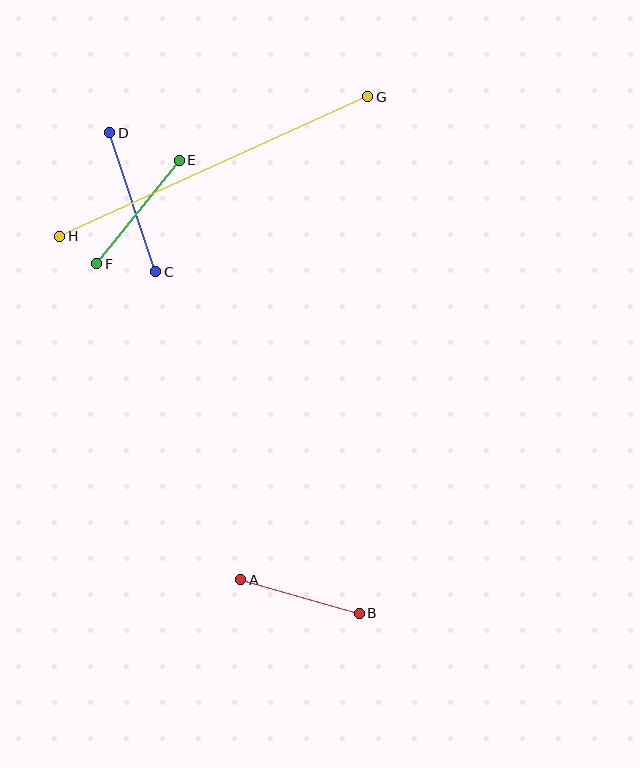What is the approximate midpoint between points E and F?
The midpoint is at approximately (138, 212) pixels.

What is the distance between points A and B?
The distance is approximately 123 pixels.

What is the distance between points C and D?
The distance is approximately 147 pixels.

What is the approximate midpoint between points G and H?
The midpoint is at approximately (214, 167) pixels.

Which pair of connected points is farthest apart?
Points G and H are farthest apart.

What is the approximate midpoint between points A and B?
The midpoint is at approximately (300, 597) pixels.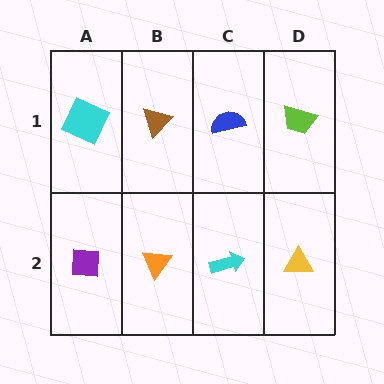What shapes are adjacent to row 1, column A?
A purple square (row 2, column A), a brown triangle (row 1, column B).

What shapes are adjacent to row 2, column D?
A lime trapezoid (row 1, column D), a cyan arrow (row 2, column C).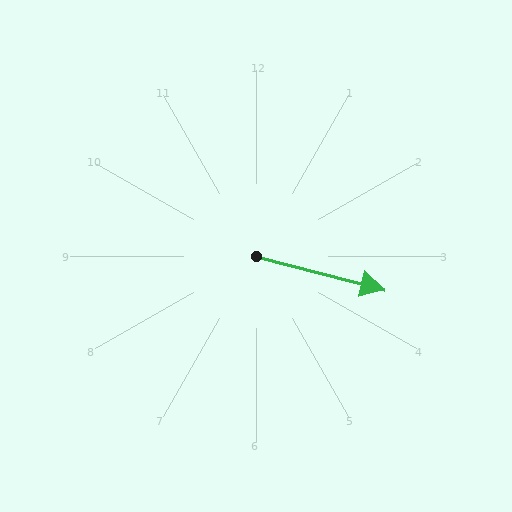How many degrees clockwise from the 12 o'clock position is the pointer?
Approximately 105 degrees.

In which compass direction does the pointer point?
East.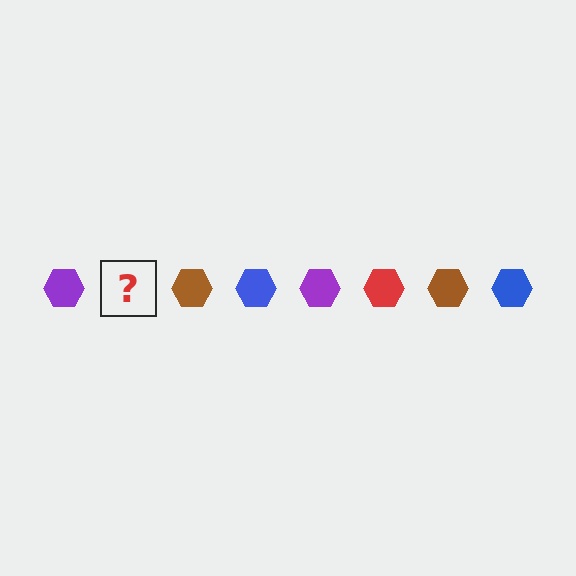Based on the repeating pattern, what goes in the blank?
The blank should be a red hexagon.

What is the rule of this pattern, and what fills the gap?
The rule is that the pattern cycles through purple, red, brown, blue hexagons. The gap should be filled with a red hexagon.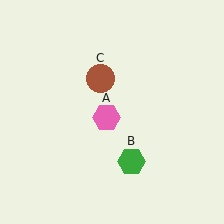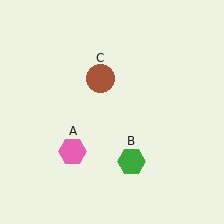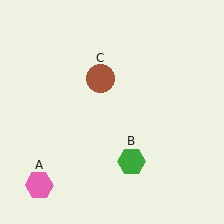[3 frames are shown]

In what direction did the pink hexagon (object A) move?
The pink hexagon (object A) moved down and to the left.